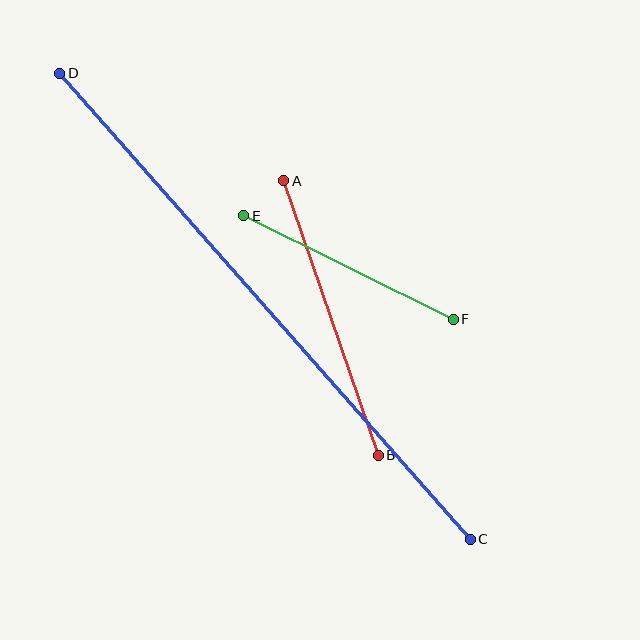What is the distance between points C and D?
The distance is approximately 621 pixels.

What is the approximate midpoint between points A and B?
The midpoint is at approximately (331, 318) pixels.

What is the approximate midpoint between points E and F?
The midpoint is at approximately (348, 268) pixels.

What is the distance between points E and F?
The distance is approximately 234 pixels.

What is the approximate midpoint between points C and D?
The midpoint is at approximately (265, 306) pixels.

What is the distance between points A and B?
The distance is approximately 291 pixels.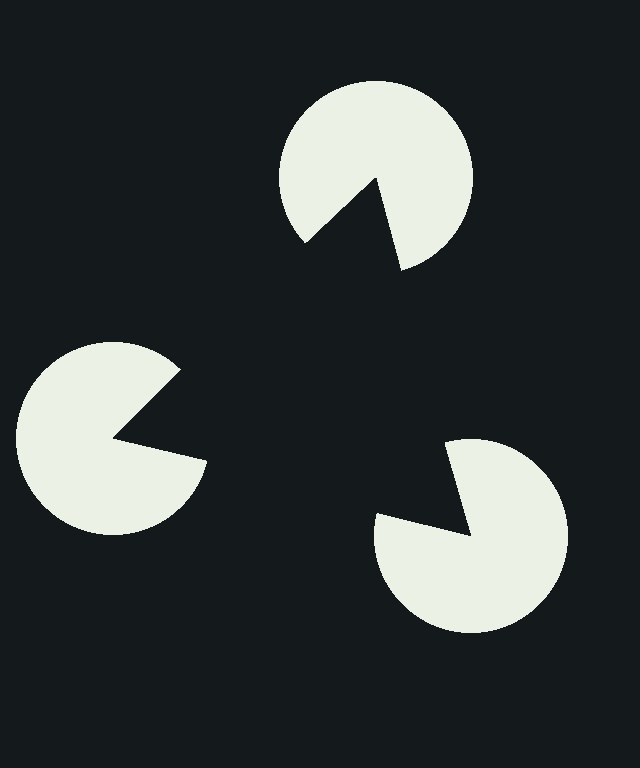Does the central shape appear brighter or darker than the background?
It typically appears slightly darker than the background, even though no actual brightness change is drawn.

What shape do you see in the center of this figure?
An illusory triangle — its edges are inferred from the aligned wedge cuts in the pac-man discs, not physically drawn.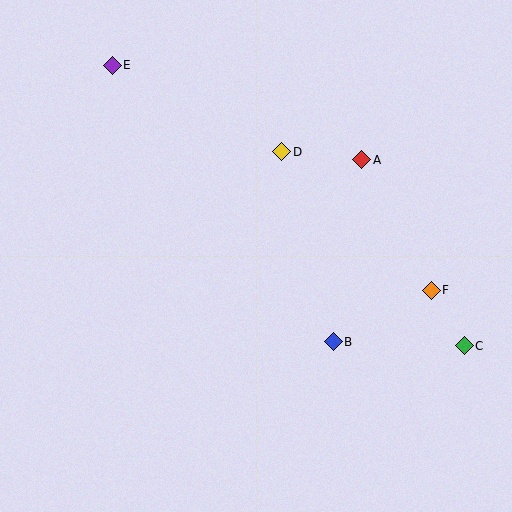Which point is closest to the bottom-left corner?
Point B is closest to the bottom-left corner.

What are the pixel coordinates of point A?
Point A is at (362, 160).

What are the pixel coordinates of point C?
Point C is at (464, 346).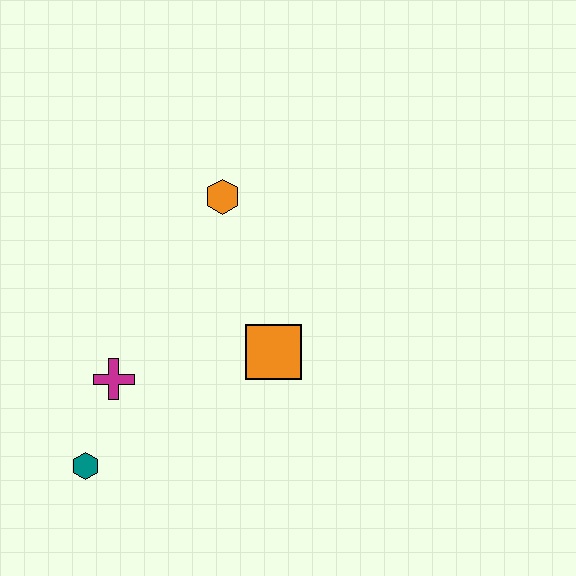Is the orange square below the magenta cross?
No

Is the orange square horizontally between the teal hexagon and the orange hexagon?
No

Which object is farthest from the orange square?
The teal hexagon is farthest from the orange square.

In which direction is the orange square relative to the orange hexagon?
The orange square is below the orange hexagon.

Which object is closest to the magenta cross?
The teal hexagon is closest to the magenta cross.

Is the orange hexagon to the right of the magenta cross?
Yes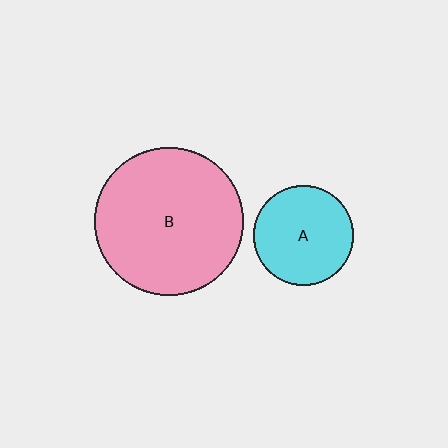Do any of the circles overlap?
No, none of the circles overlap.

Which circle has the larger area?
Circle B (pink).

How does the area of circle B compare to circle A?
Approximately 2.2 times.